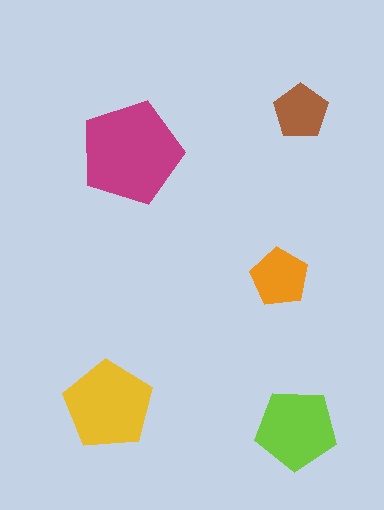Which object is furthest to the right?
The brown pentagon is rightmost.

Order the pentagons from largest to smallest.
the magenta one, the yellow one, the lime one, the orange one, the brown one.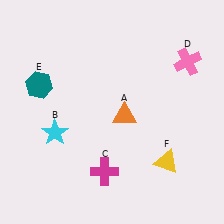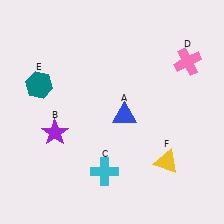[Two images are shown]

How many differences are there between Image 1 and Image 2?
There are 3 differences between the two images.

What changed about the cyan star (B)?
In Image 1, B is cyan. In Image 2, it changed to purple.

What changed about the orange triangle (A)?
In Image 1, A is orange. In Image 2, it changed to blue.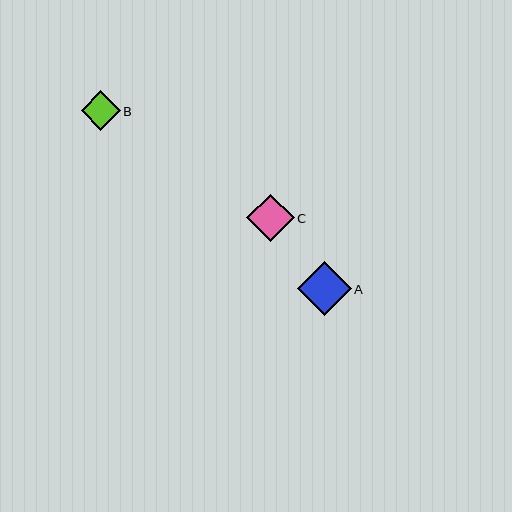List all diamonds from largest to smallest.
From largest to smallest: A, C, B.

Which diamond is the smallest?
Diamond B is the smallest with a size of approximately 39 pixels.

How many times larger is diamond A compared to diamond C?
Diamond A is approximately 1.1 times the size of diamond C.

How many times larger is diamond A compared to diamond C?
Diamond A is approximately 1.1 times the size of diamond C.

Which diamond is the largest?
Diamond A is the largest with a size of approximately 54 pixels.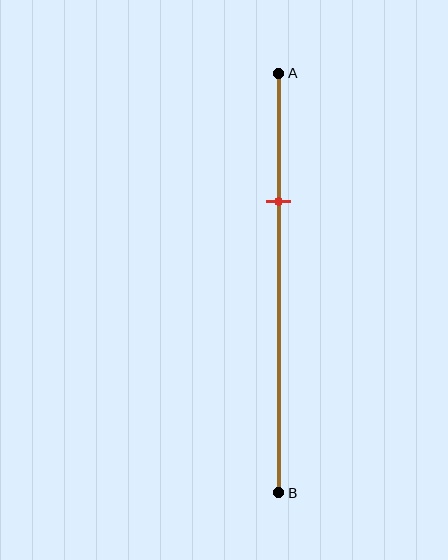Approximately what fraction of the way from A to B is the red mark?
The red mark is approximately 30% of the way from A to B.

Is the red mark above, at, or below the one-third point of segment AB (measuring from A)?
The red mark is approximately at the one-third point of segment AB.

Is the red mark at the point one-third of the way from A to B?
Yes, the mark is approximately at the one-third point.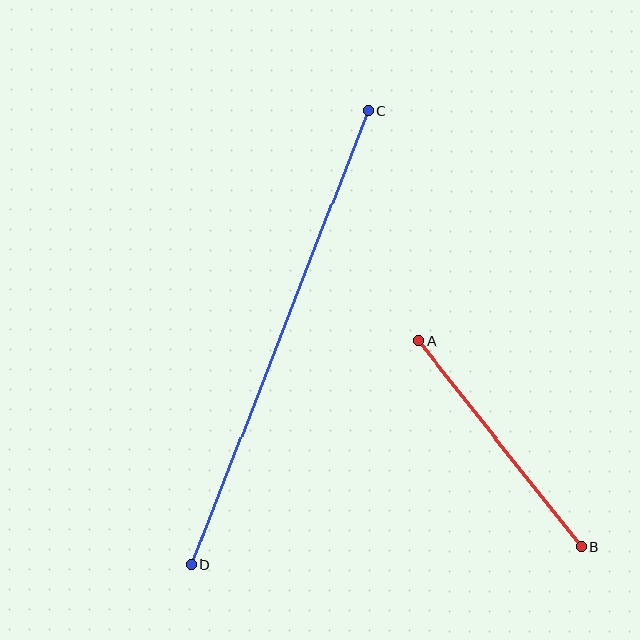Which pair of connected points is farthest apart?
Points C and D are farthest apart.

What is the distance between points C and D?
The distance is approximately 487 pixels.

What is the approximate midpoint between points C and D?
The midpoint is at approximately (280, 338) pixels.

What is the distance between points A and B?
The distance is approximately 262 pixels.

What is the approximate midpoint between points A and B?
The midpoint is at approximately (500, 444) pixels.